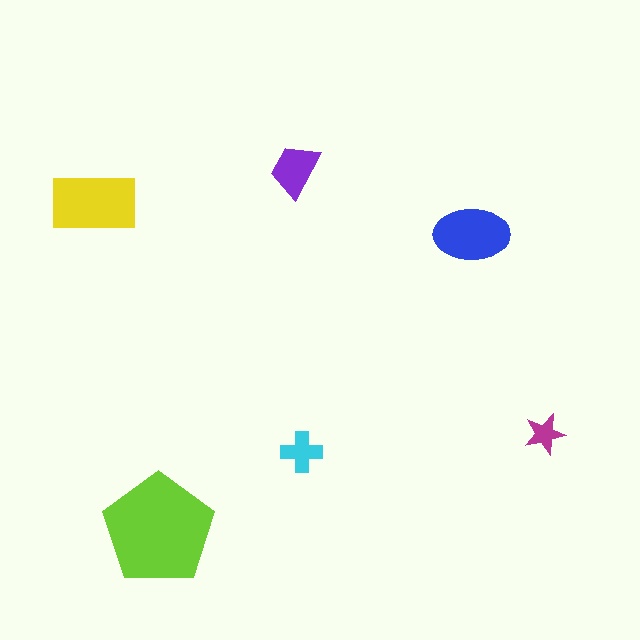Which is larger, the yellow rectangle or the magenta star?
The yellow rectangle.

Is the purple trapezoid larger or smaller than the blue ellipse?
Smaller.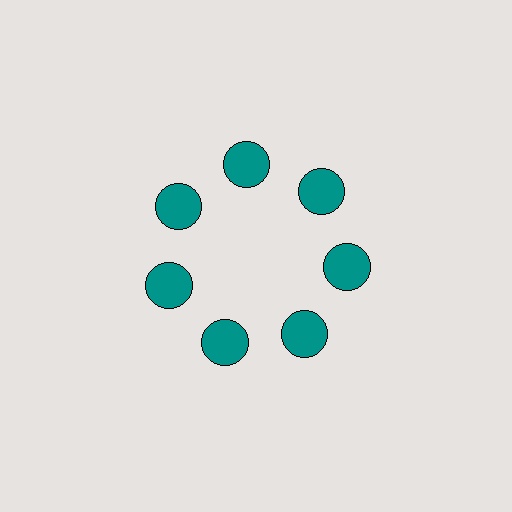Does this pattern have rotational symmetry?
Yes, this pattern has 7-fold rotational symmetry. It looks the same after rotating 51 degrees around the center.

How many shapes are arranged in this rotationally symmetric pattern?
There are 7 shapes, arranged in 7 groups of 1.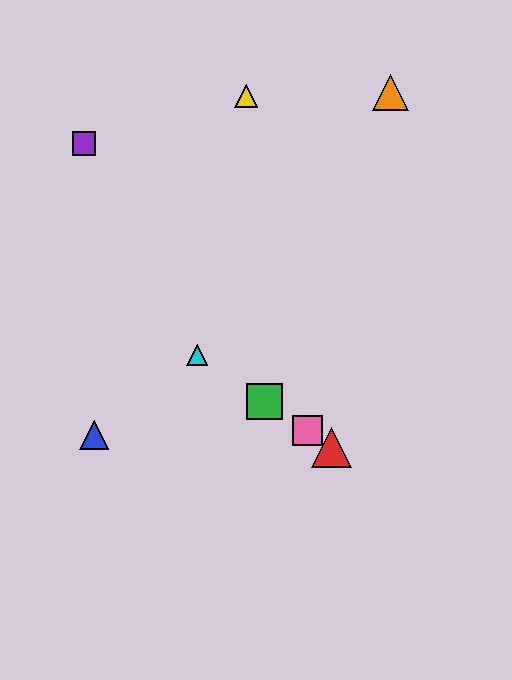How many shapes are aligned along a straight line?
4 shapes (the red triangle, the green square, the cyan triangle, the pink square) are aligned along a straight line.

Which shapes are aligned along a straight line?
The red triangle, the green square, the cyan triangle, the pink square are aligned along a straight line.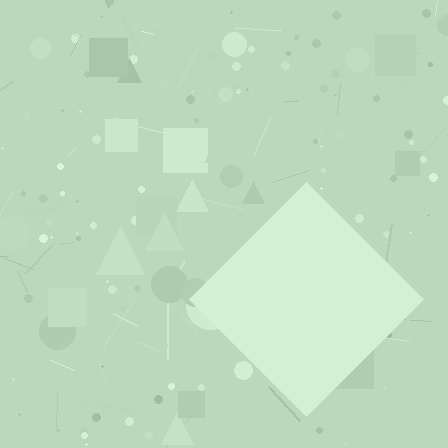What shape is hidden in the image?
A diamond is hidden in the image.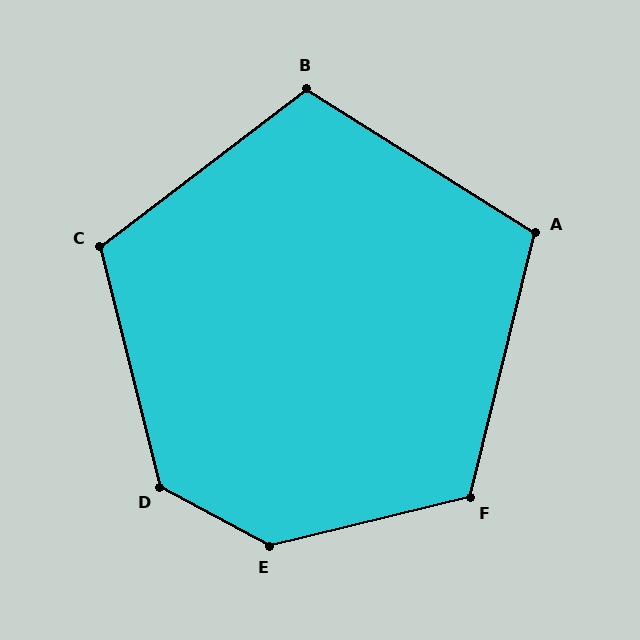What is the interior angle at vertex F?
Approximately 118 degrees (obtuse).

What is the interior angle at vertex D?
Approximately 132 degrees (obtuse).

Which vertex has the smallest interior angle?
A, at approximately 109 degrees.